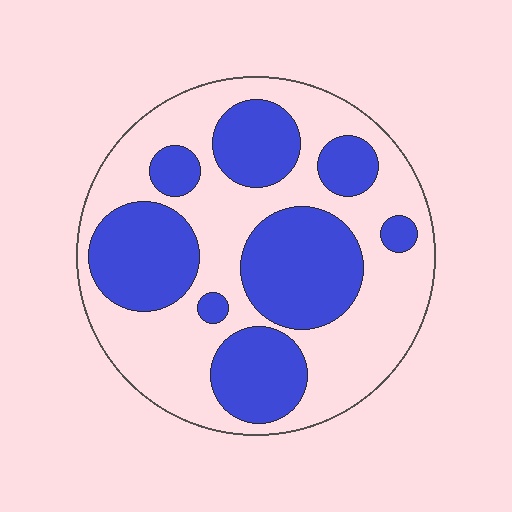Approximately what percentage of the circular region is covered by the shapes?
Approximately 40%.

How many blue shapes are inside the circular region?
8.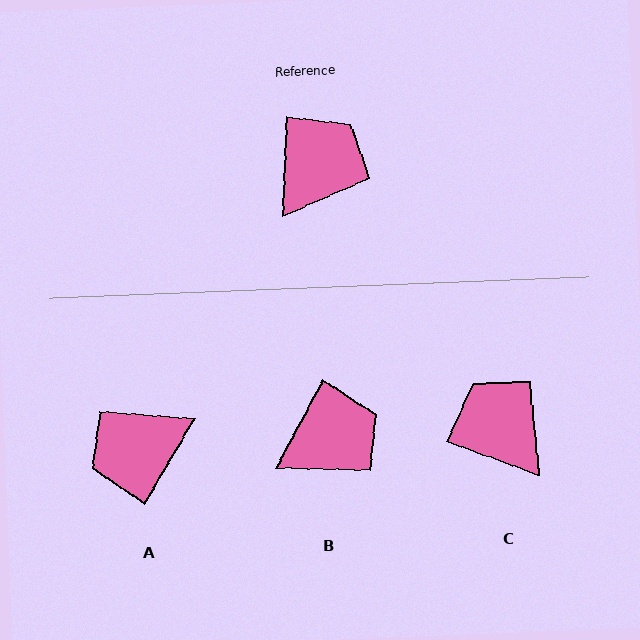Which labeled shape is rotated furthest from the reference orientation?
A, about 152 degrees away.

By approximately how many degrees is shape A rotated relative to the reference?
Approximately 152 degrees counter-clockwise.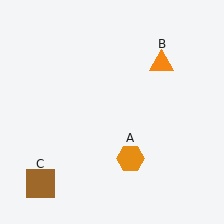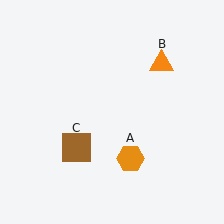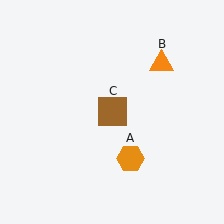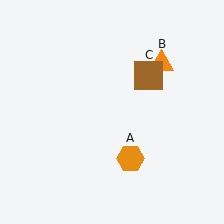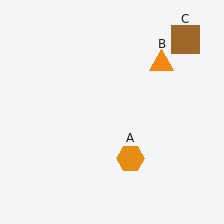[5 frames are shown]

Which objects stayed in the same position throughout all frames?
Orange hexagon (object A) and orange triangle (object B) remained stationary.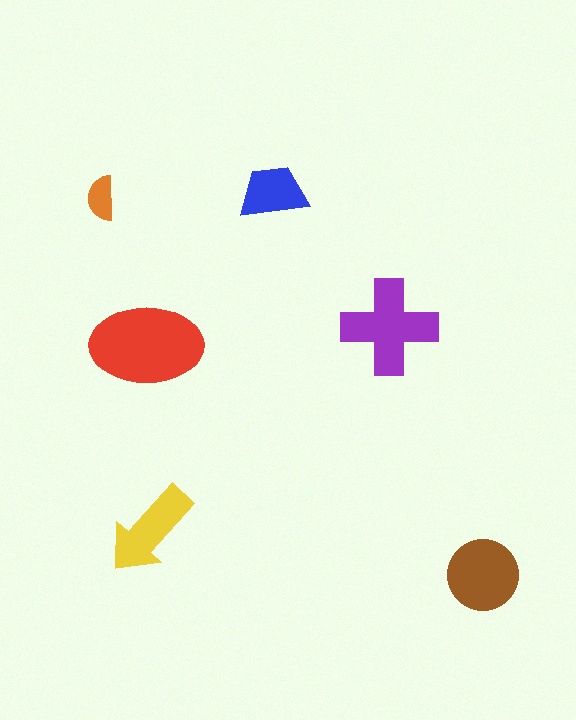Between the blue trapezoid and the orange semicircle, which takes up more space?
The blue trapezoid.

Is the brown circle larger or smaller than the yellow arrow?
Larger.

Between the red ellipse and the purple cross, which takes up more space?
The red ellipse.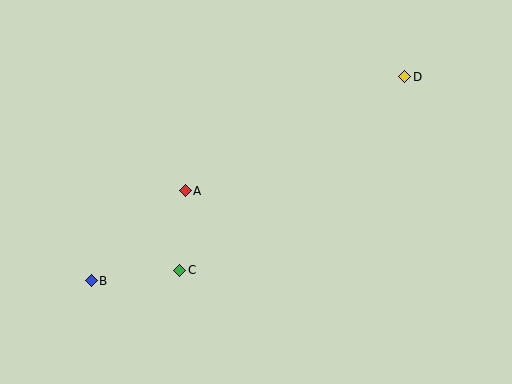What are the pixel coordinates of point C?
Point C is at (180, 270).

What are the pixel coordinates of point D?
Point D is at (405, 77).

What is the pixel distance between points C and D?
The distance between C and D is 297 pixels.